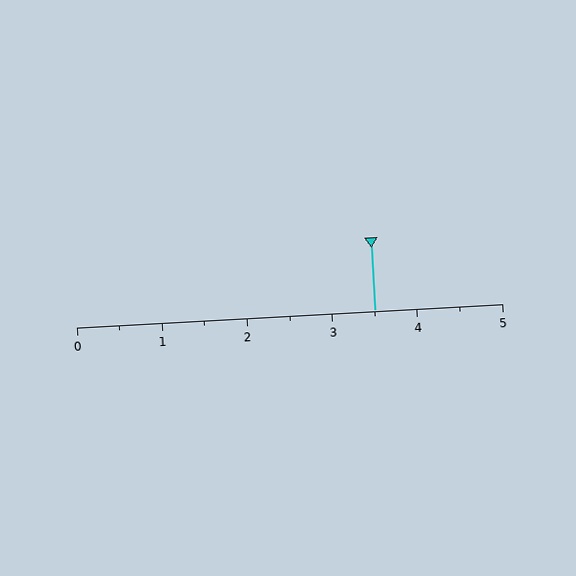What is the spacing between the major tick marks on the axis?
The major ticks are spaced 1 apart.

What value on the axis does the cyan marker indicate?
The marker indicates approximately 3.5.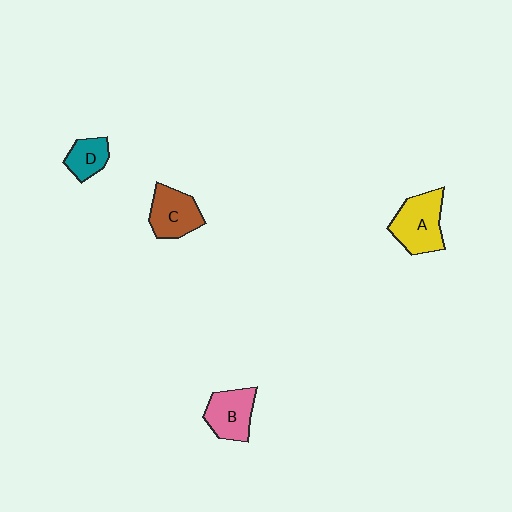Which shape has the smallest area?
Shape D (teal).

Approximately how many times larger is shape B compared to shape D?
Approximately 1.5 times.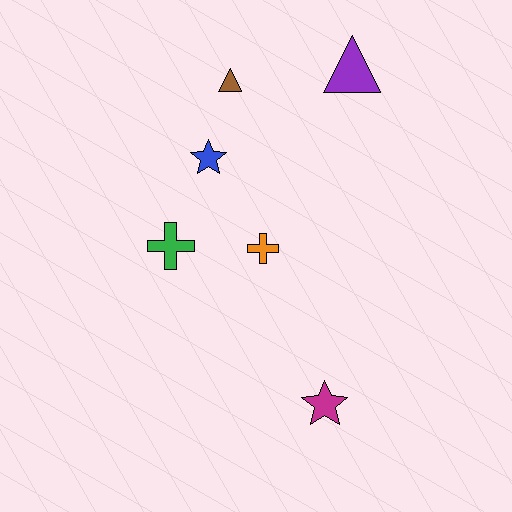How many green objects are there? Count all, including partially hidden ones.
There is 1 green object.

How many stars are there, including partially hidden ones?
There are 2 stars.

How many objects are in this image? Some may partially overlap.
There are 6 objects.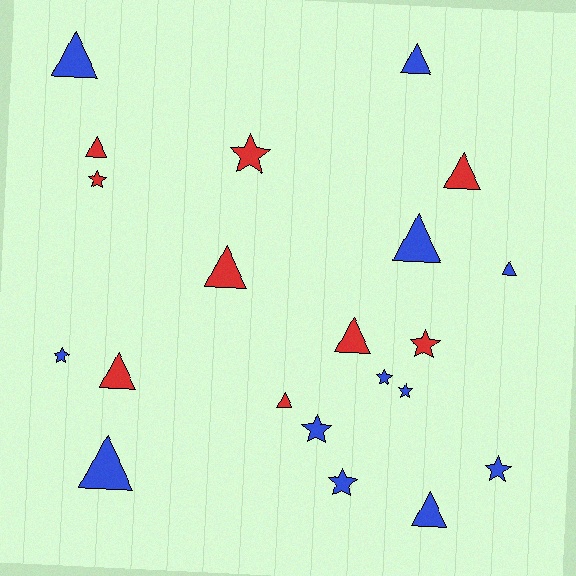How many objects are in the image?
There are 21 objects.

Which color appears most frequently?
Blue, with 12 objects.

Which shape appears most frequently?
Triangle, with 12 objects.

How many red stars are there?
There are 3 red stars.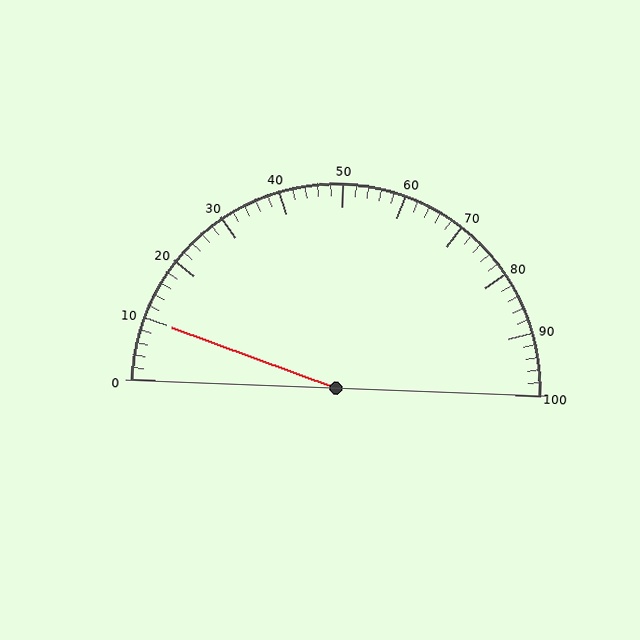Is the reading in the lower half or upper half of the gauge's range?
The reading is in the lower half of the range (0 to 100).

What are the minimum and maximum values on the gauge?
The gauge ranges from 0 to 100.